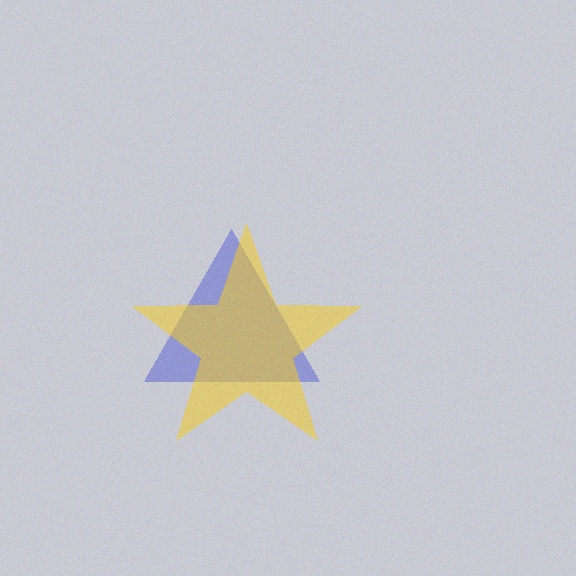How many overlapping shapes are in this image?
There are 2 overlapping shapes in the image.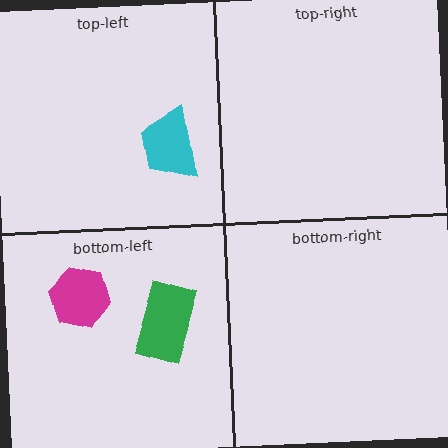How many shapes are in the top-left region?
1.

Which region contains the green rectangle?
The bottom-left region.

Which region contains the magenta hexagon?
The bottom-left region.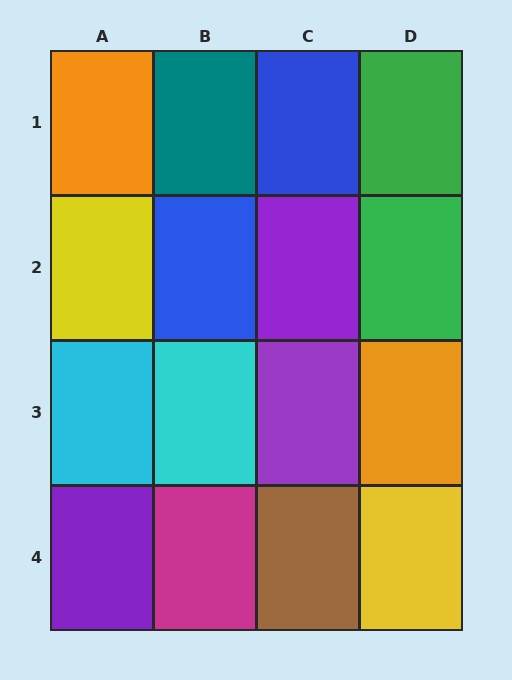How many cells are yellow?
2 cells are yellow.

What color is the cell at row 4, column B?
Magenta.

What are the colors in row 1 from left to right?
Orange, teal, blue, green.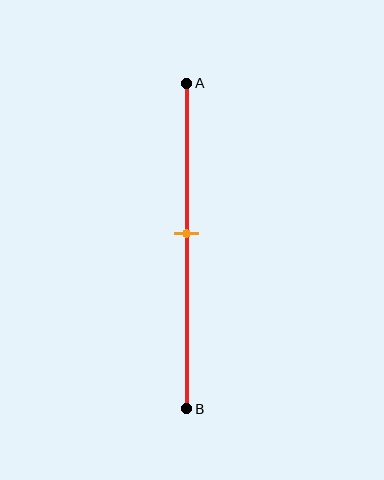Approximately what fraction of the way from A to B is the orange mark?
The orange mark is approximately 45% of the way from A to B.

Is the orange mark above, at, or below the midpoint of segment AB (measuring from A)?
The orange mark is above the midpoint of segment AB.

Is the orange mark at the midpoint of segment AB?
No, the mark is at about 45% from A, not at the 50% midpoint.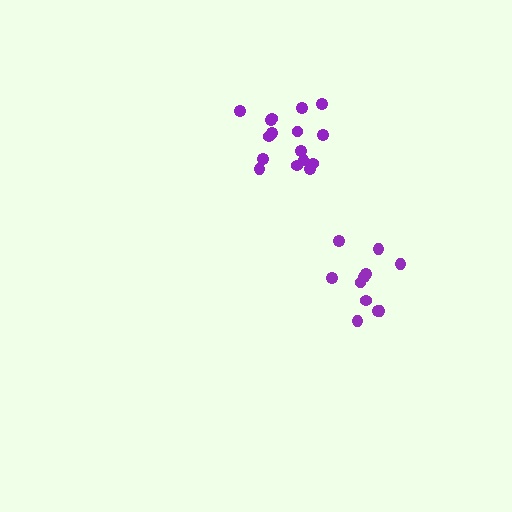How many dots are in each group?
Group 1: 16 dots, Group 2: 11 dots (27 total).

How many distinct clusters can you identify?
There are 2 distinct clusters.